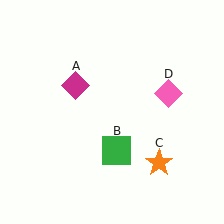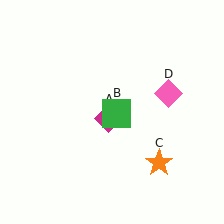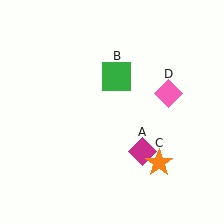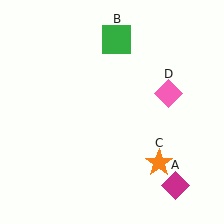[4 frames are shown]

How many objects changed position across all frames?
2 objects changed position: magenta diamond (object A), green square (object B).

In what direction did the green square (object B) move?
The green square (object B) moved up.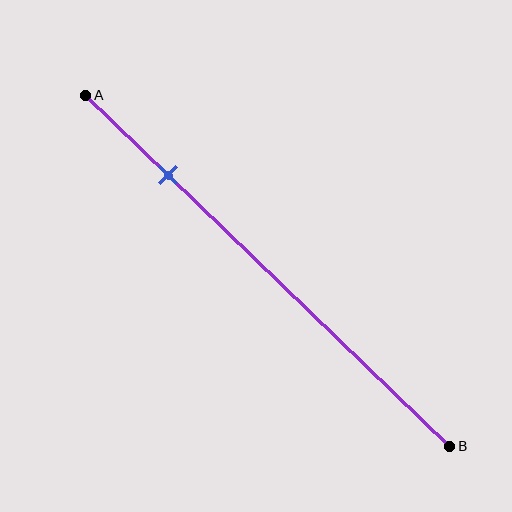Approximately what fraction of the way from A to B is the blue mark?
The blue mark is approximately 25% of the way from A to B.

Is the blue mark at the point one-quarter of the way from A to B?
Yes, the mark is approximately at the one-quarter point.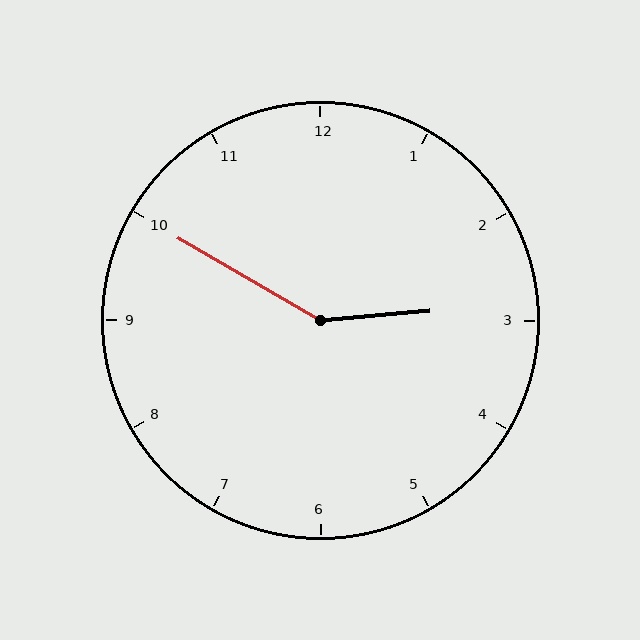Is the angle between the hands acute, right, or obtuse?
It is obtuse.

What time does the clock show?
2:50.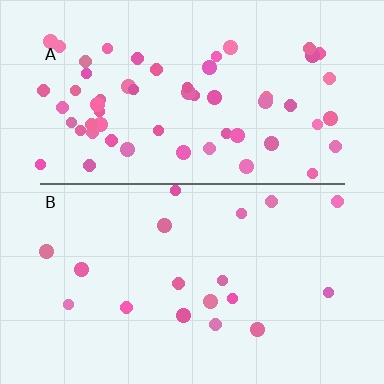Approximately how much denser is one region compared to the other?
Approximately 3.2× — region A over region B.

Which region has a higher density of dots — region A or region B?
A (the top).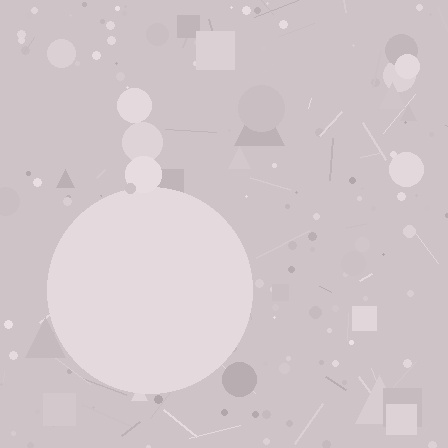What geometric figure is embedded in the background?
A circle is embedded in the background.